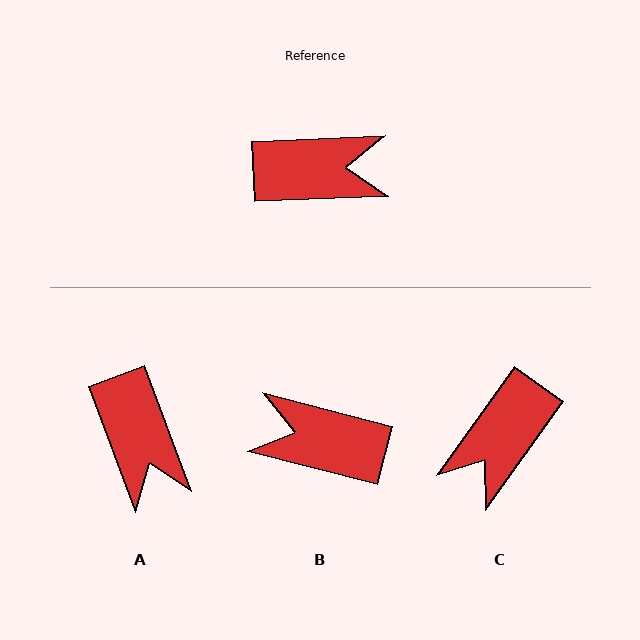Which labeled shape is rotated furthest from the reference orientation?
B, about 163 degrees away.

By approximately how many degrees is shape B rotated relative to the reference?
Approximately 163 degrees counter-clockwise.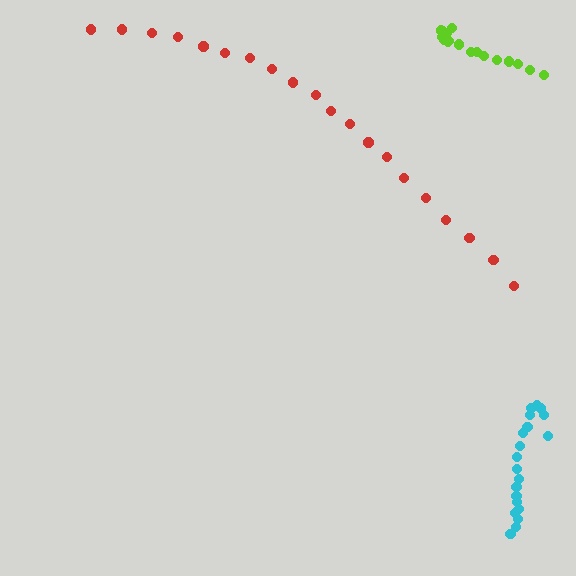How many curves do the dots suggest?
There are 3 distinct paths.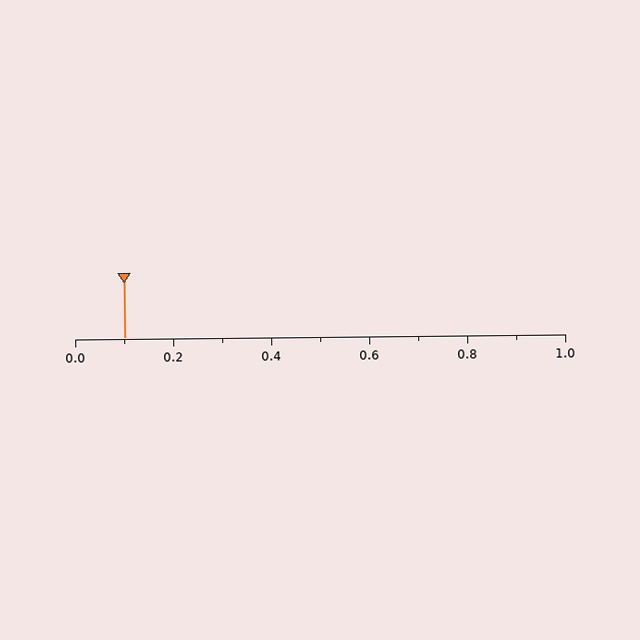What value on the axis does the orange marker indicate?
The marker indicates approximately 0.1.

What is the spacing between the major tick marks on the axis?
The major ticks are spaced 0.2 apart.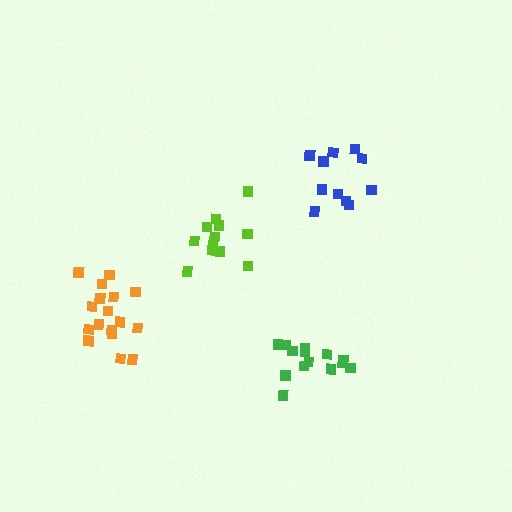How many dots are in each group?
Group 1: 14 dots, Group 2: 11 dots, Group 3: 13 dots, Group 4: 17 dots (55 total).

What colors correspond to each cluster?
The clusters are colored: green, blue, lime, orange.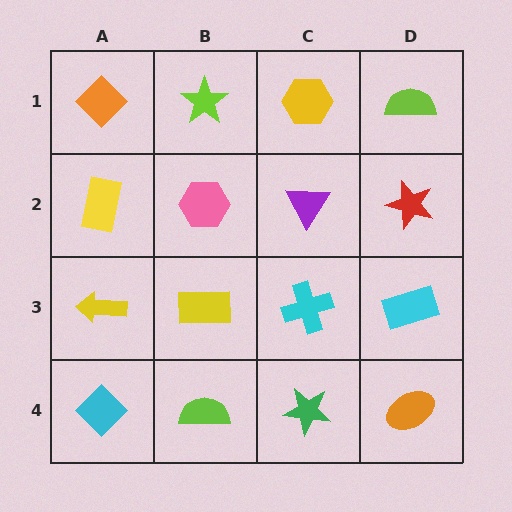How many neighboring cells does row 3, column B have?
4.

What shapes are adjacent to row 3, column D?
A red star (row 2, column D), an orange ellipse (row 4, column D), a cyan cross (row 3, column C).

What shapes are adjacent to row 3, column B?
A pink hexagon (row 2, column B), a lime semicircle (row 4, column B), a yellow arrow (row 3, column A), a cyan cross (row 3, column C).